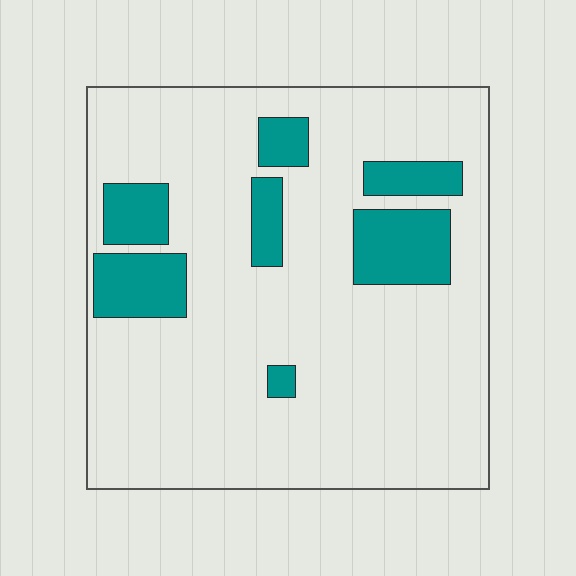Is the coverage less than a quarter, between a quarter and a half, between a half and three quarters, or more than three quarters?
Less than a quarter.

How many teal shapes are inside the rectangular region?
7.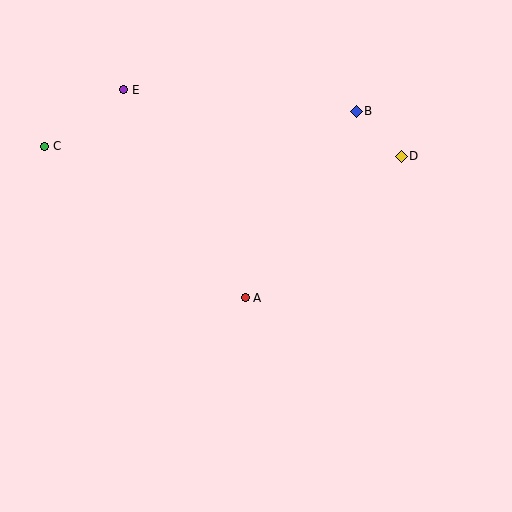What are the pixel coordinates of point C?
Point C is at (45, 146).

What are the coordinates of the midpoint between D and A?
The midpoint between D and A is at (323, 227).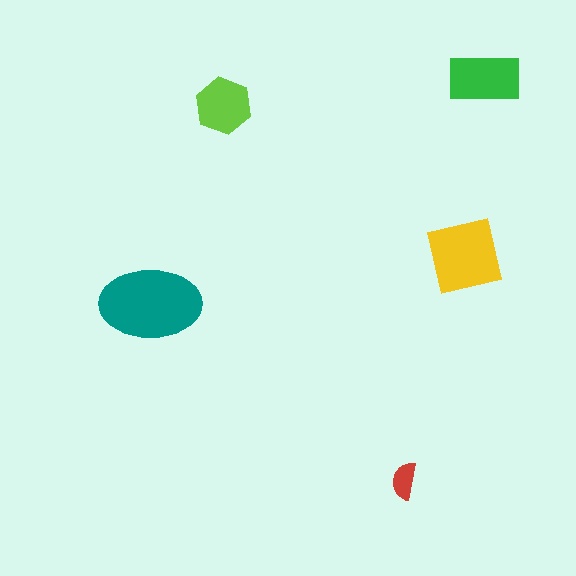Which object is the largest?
The teal ellipse.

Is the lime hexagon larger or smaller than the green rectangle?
Smaller.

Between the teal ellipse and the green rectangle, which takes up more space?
The teal ellipse.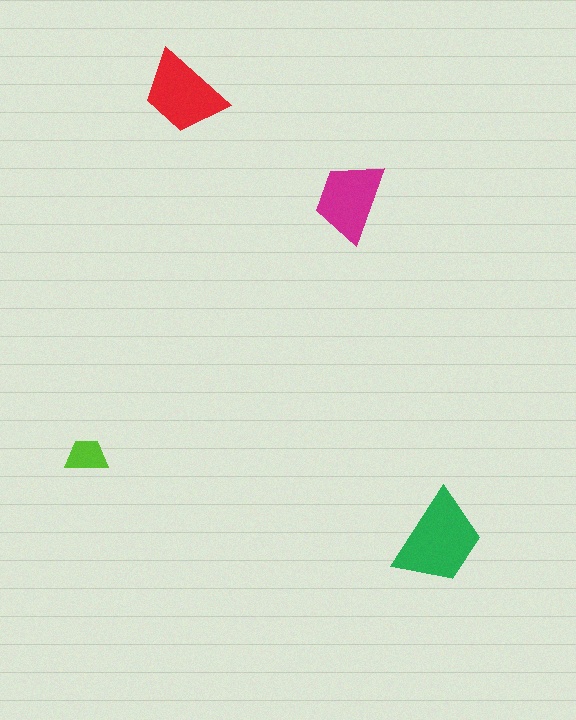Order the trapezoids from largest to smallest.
the green one, the red one, the magenta one, the lime one.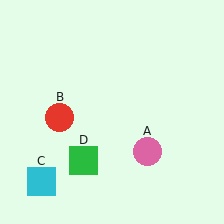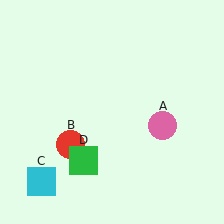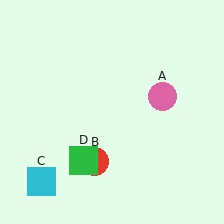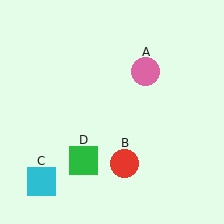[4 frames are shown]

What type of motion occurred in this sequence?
The pink circle (object A), red circle (object B) rotated counterclockwise around the center of the scene.